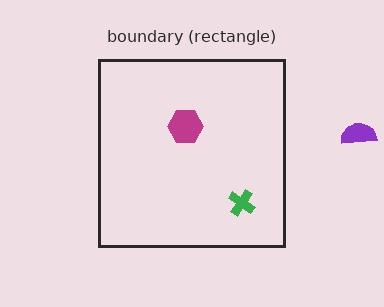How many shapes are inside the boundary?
2 inside, 1 outside.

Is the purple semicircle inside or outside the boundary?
Outside.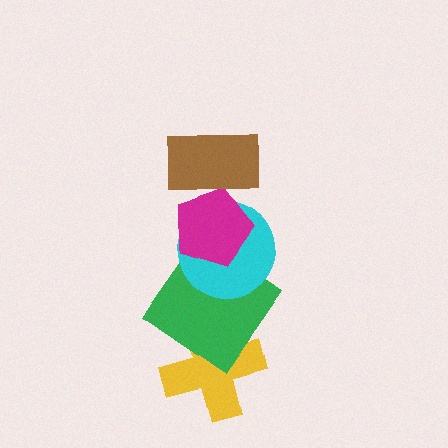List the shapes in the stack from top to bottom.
From top to bottom: the brown rectangle, the magenta pentagon, the cyan circle, the green diamond, the yellow cross.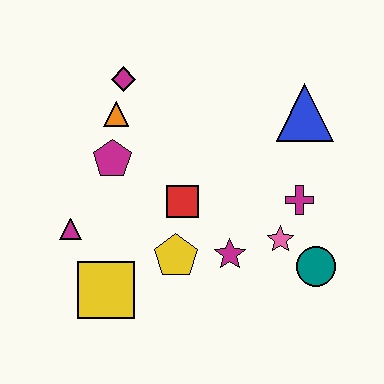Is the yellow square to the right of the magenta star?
No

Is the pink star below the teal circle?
No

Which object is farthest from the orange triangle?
The teal circle is farthest from the orange triangle.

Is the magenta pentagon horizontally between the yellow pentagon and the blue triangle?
No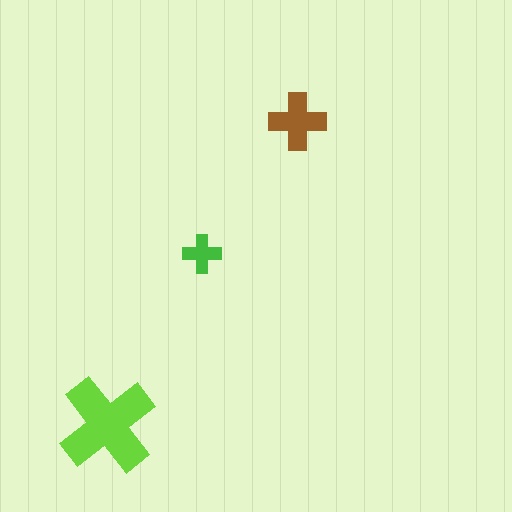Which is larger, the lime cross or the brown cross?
The lime one.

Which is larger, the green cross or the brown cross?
The brown one.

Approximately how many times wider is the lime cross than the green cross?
About 2.5 times wider.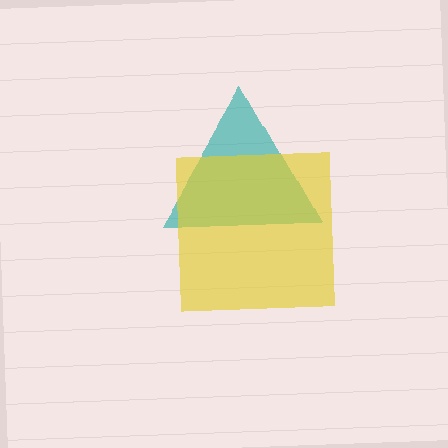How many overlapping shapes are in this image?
There are 2 overlapping shapes in the image.